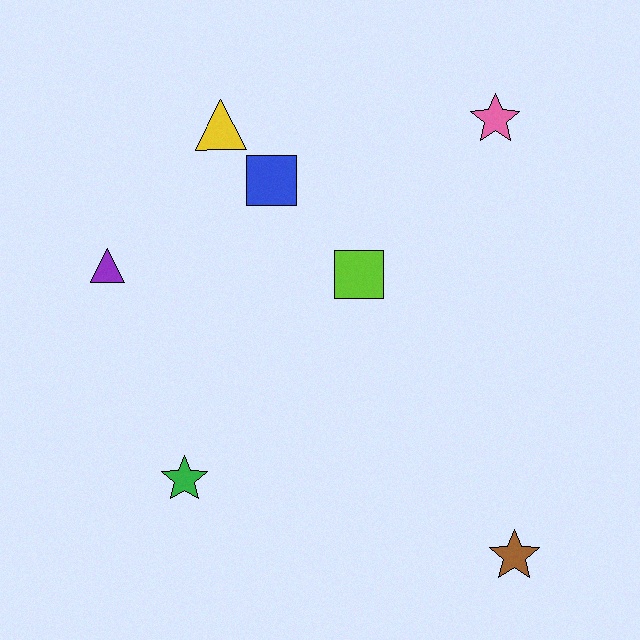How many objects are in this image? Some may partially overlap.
There are 7 objects.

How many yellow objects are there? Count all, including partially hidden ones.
There is 1 yellow object.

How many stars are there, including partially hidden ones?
There are 3 stars.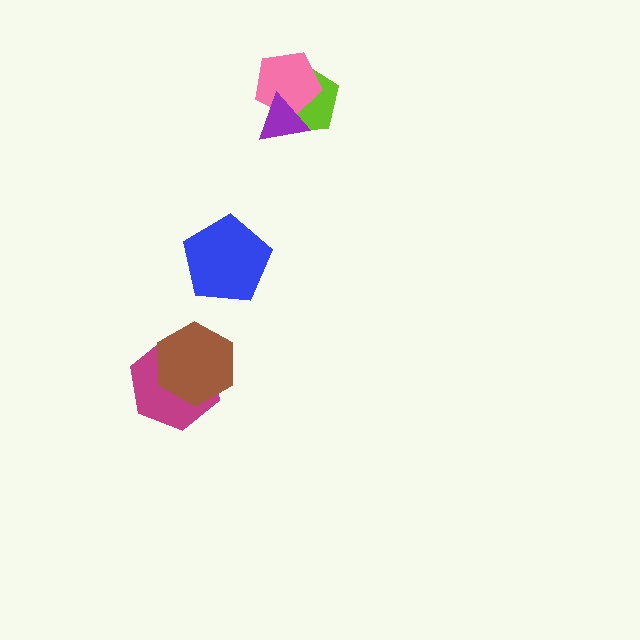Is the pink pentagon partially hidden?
Yes, it is partially covered by another shape.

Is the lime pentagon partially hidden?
Yes, it is partially covered by another shape.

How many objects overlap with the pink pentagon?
2 objects overlap with the pink pentagon.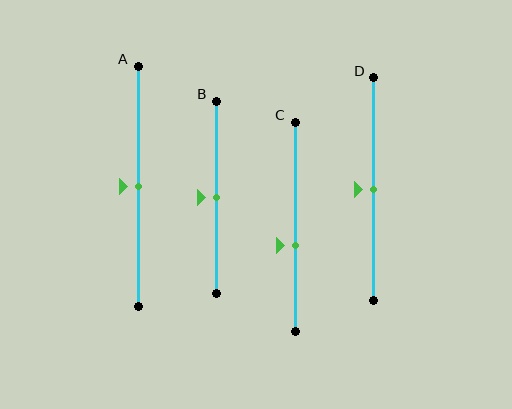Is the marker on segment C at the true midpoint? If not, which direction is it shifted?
No, the marker on segment C is shifted downward by about 9% of the segment length.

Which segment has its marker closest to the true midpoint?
Segment A has its marker closest to the true midpoint.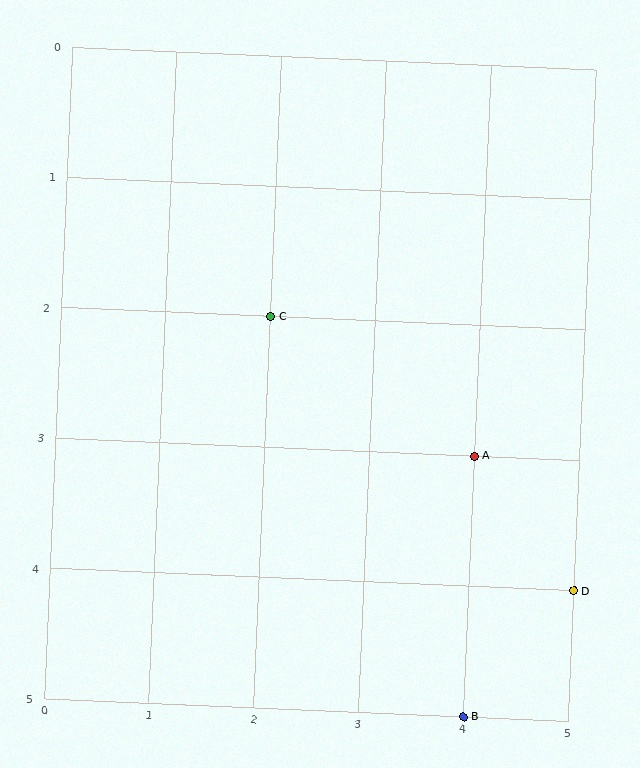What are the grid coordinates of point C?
Point C is at grid coordinates (2, 2).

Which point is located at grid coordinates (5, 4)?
Point D is at (5, 4).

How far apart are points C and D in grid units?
Points C and D are 3 columns and 2 rows apart (about 3.6 grid units diagonally).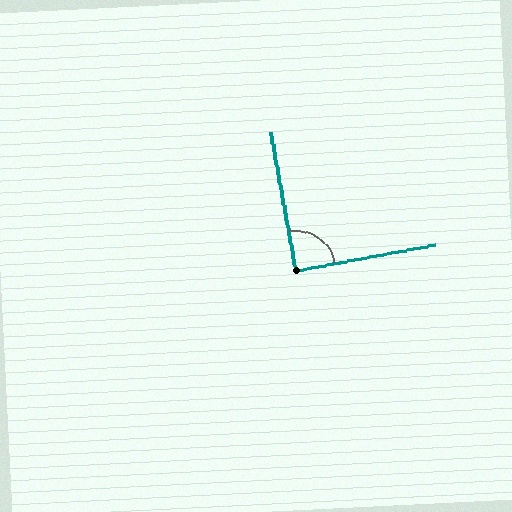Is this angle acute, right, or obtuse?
It is approximately a right angle.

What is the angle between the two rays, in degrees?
Approximately 89 degrees.